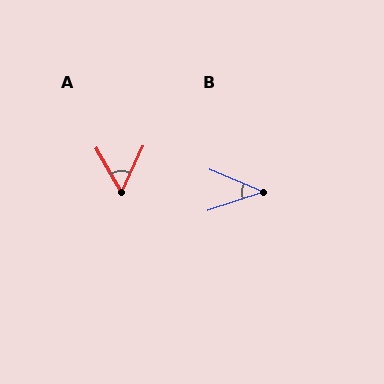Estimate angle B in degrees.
Approximately 41 degrees.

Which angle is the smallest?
B, at approximately 41 degrees.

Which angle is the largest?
A, at approximately 55 degrees.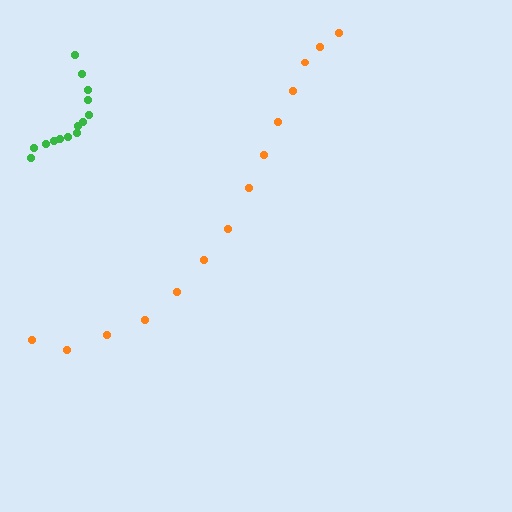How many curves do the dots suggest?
There are 2 distinct paths.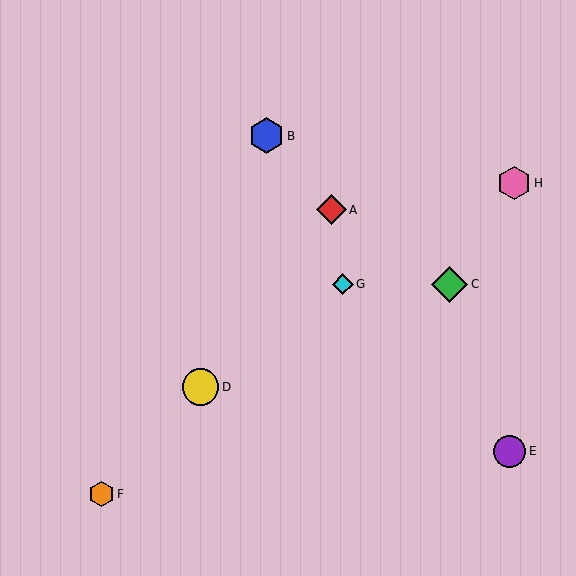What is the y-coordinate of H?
Object H is at y≈183.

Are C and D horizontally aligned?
No, C is at y≈284 and D is at y≈387.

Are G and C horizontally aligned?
Yes, both are at y≈284.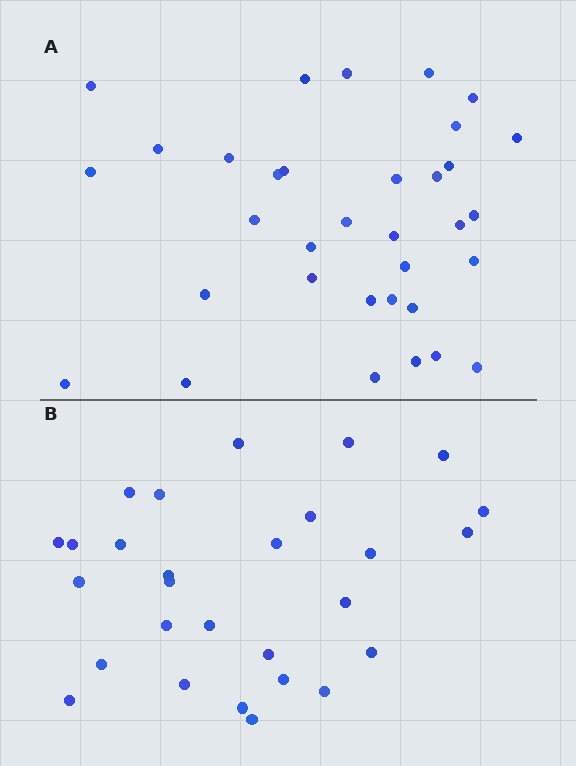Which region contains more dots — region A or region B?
Region A (the top region) has more dots.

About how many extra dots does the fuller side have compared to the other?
Region A has about 6 more dots than region B.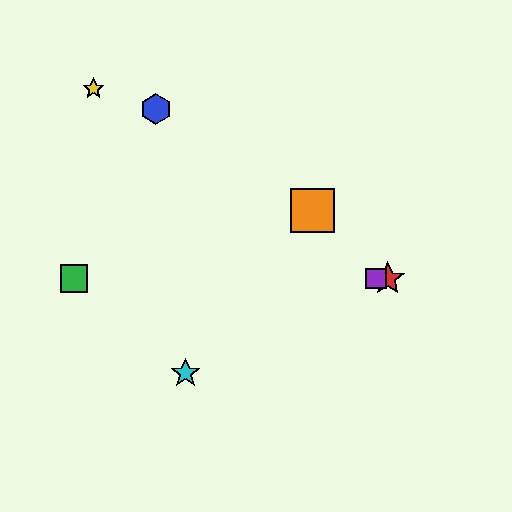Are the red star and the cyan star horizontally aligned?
No, the red star is at y≈278 and the cyan star is at y≈373.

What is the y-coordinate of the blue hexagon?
The blue hexagon is at y≈109.